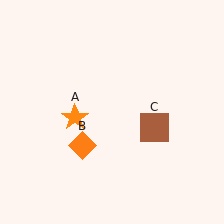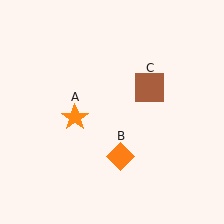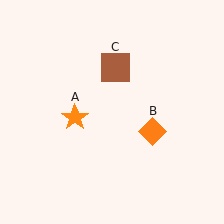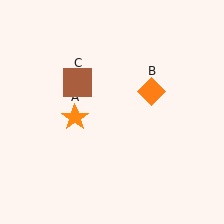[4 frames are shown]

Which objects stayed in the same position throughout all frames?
Orange star (object A) remained stationary.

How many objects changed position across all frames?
2 objects changed position: orange diamond (object B), brown square (object C).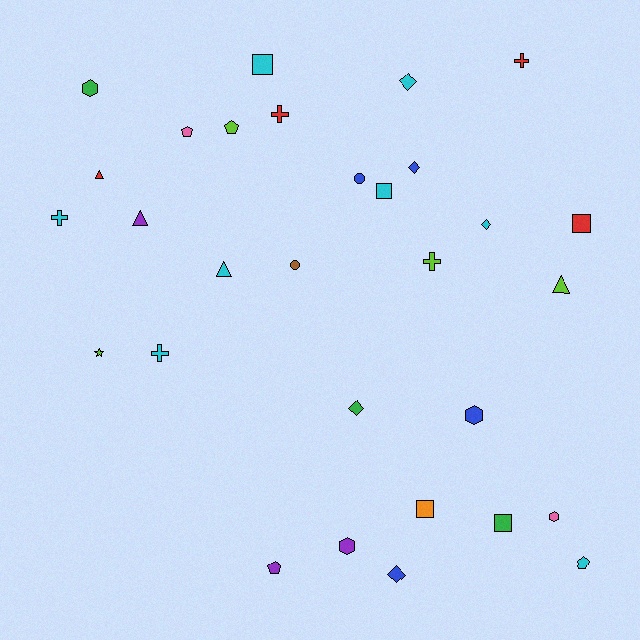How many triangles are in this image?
There are 4 triangles.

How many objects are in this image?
There are 30 objects.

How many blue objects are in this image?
There are 4 blue objects.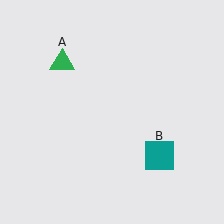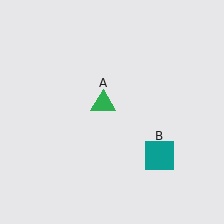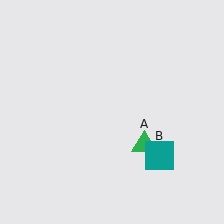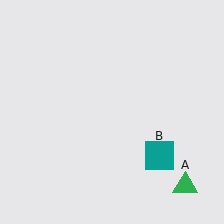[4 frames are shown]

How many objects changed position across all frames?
1 object changed position: green triangle (object A).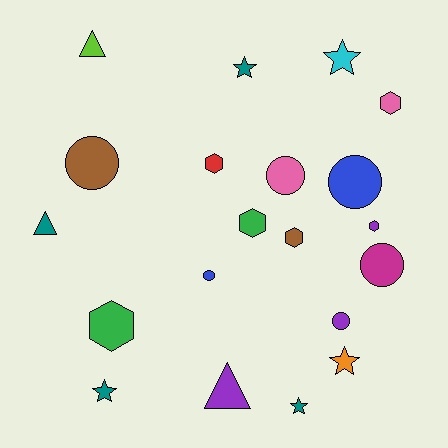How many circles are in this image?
There are 6 circles.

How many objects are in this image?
There are 20 objects.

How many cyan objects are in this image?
There is 1 cyan object.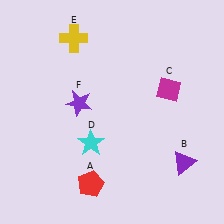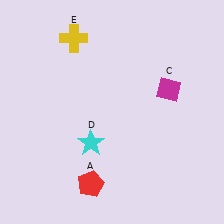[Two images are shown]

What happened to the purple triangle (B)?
The purple triangle (B) was removed in Image 2. It was in the bottom-right area of Image 1.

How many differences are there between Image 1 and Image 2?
There are 2 differences between the two images.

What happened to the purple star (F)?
The purple star (F) was removed in Image 2. It was in the top-left area of Image 1.